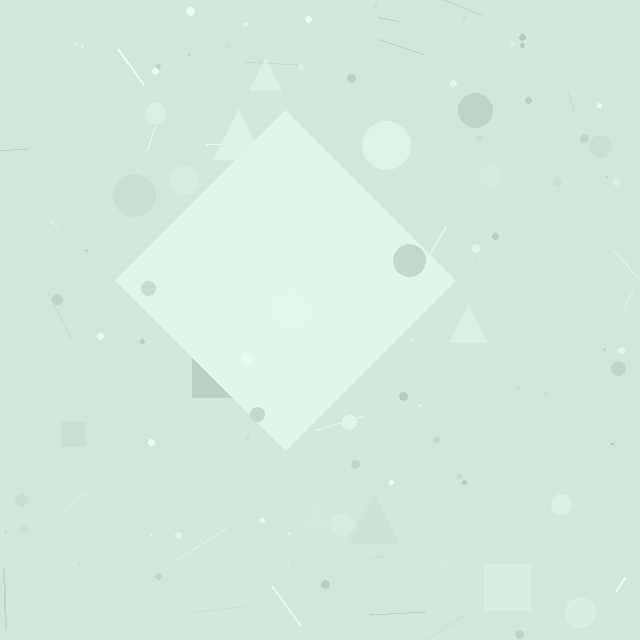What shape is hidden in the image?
A diamond is hidden in the image.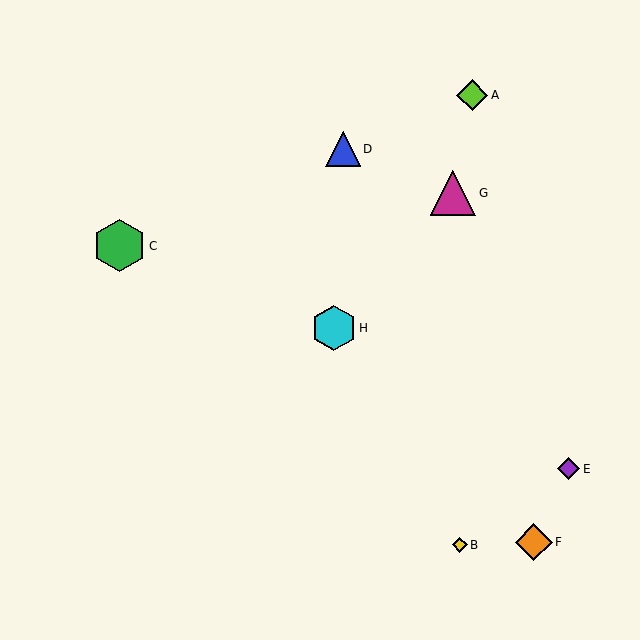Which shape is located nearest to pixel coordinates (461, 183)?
The magenta triangle (labeled G) at (453, 193) is nearest to that location.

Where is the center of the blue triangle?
The center of the blue triangle is at (343, 149).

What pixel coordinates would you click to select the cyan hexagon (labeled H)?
Click at (334, 328) to select the cyan hexagon H.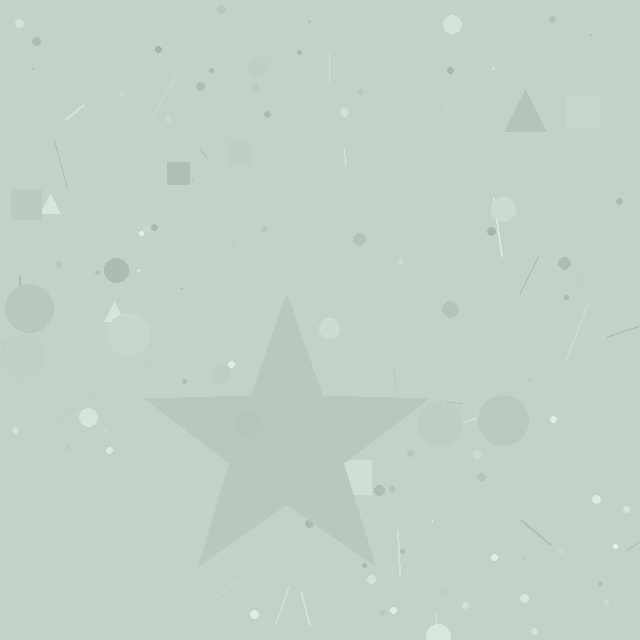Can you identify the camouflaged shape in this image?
The camouflaged shape is a star.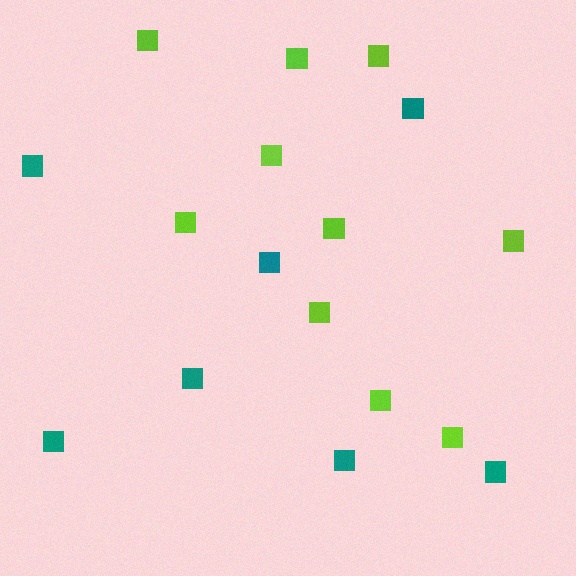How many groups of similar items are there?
There are 2 groups: one group of teal squares (7) and one group of lime squares (10).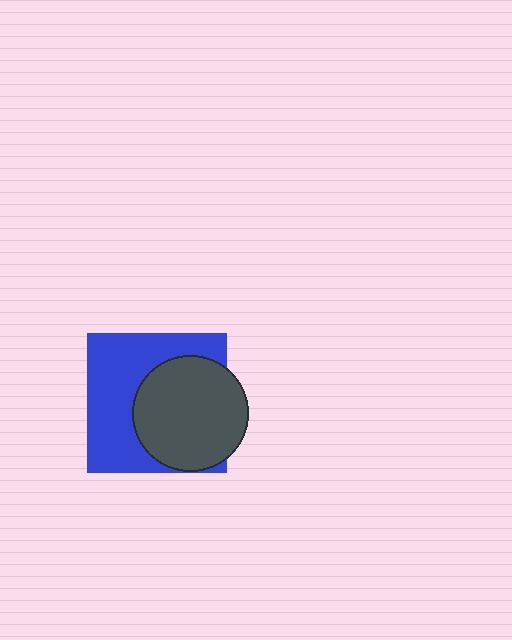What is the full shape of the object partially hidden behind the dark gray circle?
The partially hidden object is a blue square.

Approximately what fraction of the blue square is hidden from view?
Roughly 48% of the blue square is hidden behind the dark gray circle.